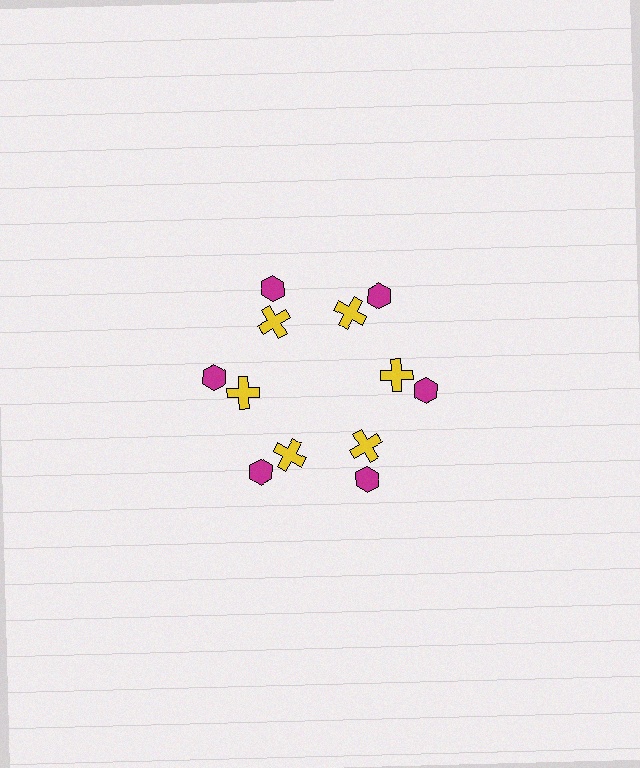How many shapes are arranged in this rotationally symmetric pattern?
There are 12 shapes, arranged in 6 groups of 2.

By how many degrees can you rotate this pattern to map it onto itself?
The pattern maps onto itself every 60 degrees of rotation.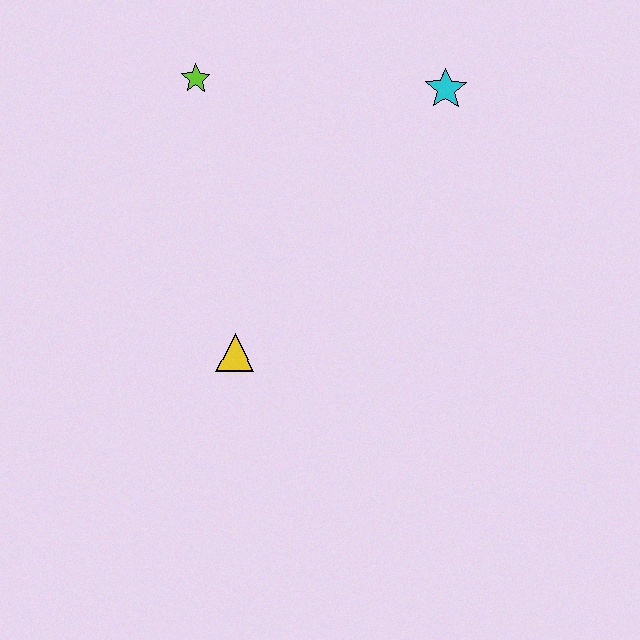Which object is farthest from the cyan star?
The yellow triangle is farthest from the cyan star.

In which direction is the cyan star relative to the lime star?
The cyan star is to the right of the lime star.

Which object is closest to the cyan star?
The lime star is closest to the cyan star.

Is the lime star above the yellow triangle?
Yes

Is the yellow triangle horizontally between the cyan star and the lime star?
Yes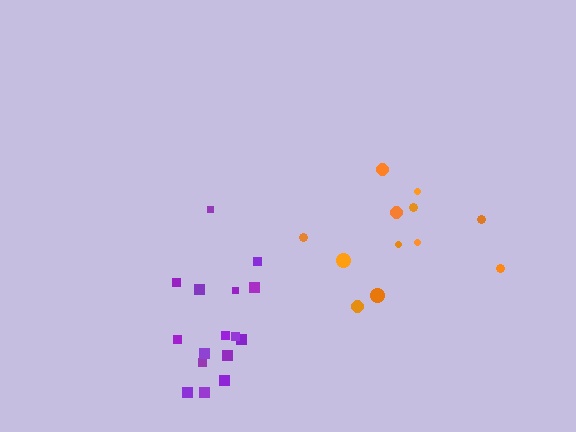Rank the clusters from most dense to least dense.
purple, orange.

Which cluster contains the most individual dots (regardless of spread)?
Purple (16).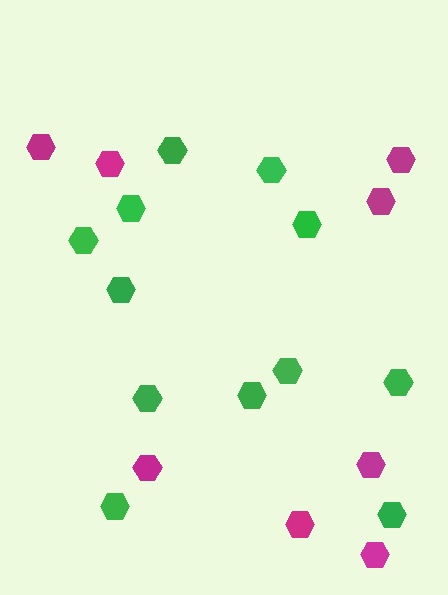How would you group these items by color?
There are 2 groups: one group of magenta hexagons (8) and one group of green hexagons (12).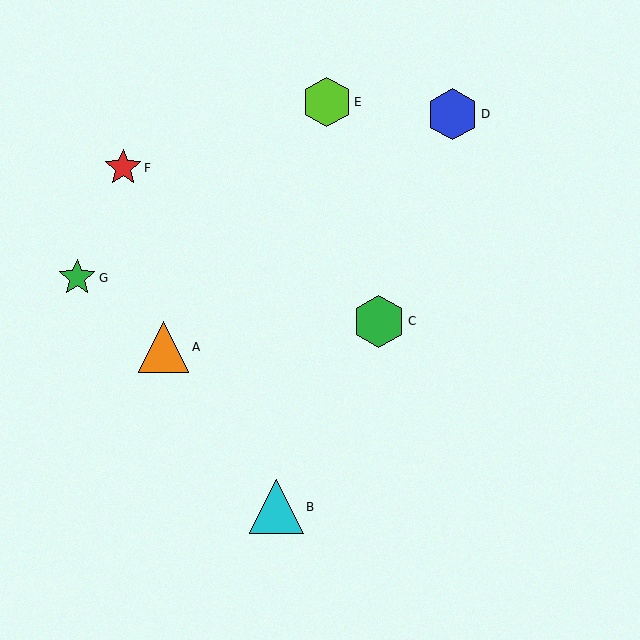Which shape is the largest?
The cyan triangle (labeled B) is the largest.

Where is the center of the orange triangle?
The center of the orange triangle is at (163, 347).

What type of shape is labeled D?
Shape D is a blue hexagon.